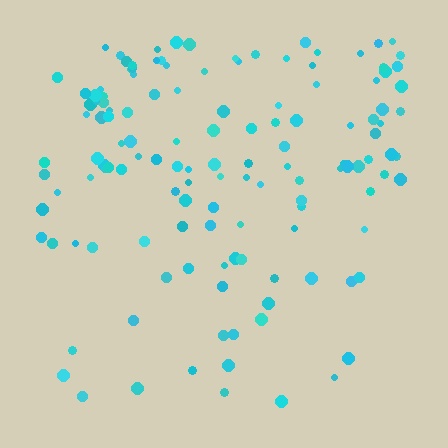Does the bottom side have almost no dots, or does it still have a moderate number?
Still a moderate number, just noticeably fewer than the top.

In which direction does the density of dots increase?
From bottom to top, with the top side densest.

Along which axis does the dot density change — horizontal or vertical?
Vertical.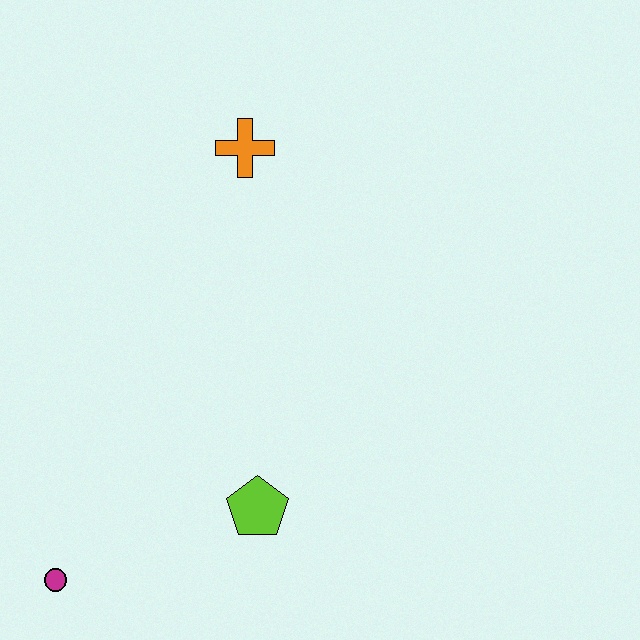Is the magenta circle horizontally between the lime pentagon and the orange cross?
No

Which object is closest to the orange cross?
The lime pentagon is closest to the orange cross.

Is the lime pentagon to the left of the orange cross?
No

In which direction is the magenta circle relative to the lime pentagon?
The magenta circle is to the left of the lime pentagon.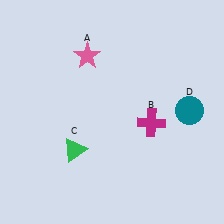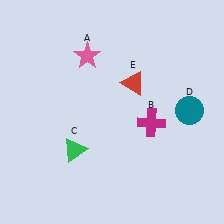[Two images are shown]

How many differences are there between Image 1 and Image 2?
There is 1 difference between the two images.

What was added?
A red triangle (E) was added in Image 2.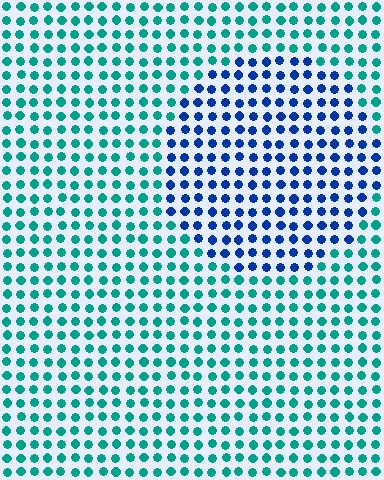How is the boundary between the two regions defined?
The boundary is defined purely by a slight shift in hue (about 48 degrees). Spacing, size, and orientation are identical on both sides.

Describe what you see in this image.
The image is filled with small teal elements in a uniform arrangement. A circle-shaped region is visible where the elements are tinted to a slightly different hue, forming a subtle color boundary.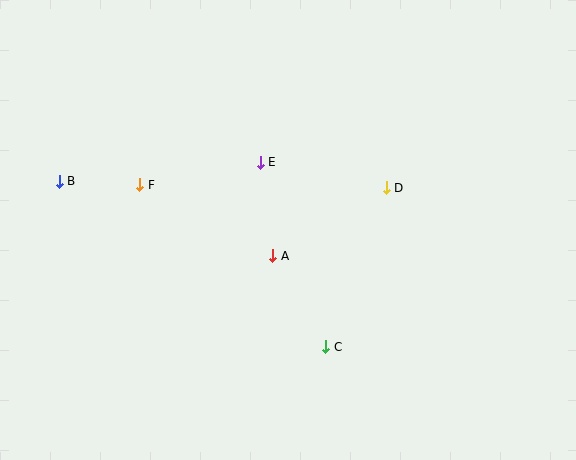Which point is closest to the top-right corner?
Point D is closest to the top-right corner.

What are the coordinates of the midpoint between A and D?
The midpoint between A and D is at (329, 222).